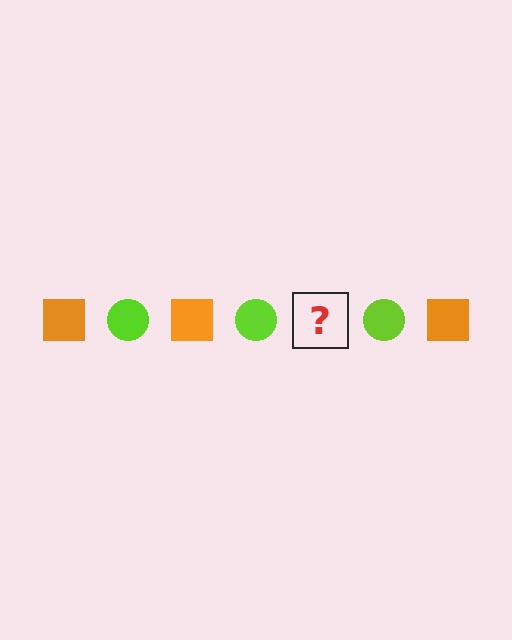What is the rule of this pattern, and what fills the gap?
The rule is that the pattern alternates between orange square and lime circle. The gap should be filled with an orange square.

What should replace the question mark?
The question mark should be replaced with an orange square.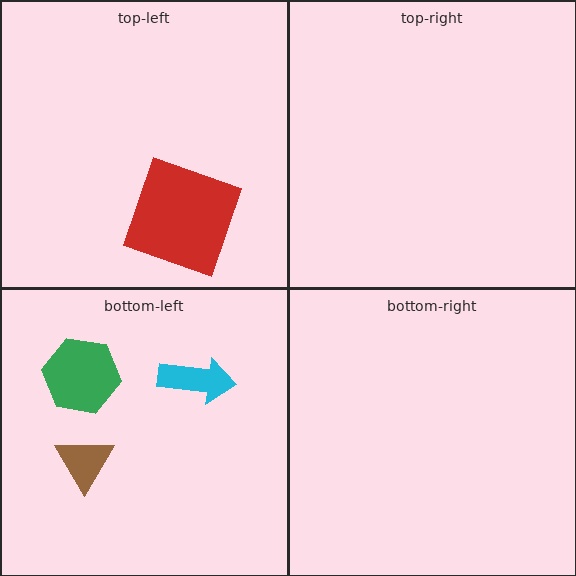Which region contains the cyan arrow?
The bottom-left region.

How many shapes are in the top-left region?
1.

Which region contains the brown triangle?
The bottom-left region.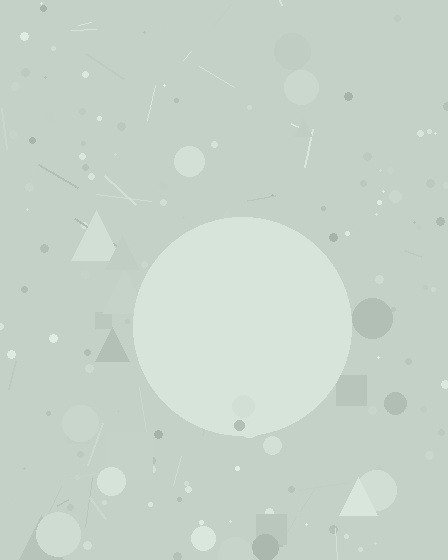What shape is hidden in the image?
A circle is hidden in the image.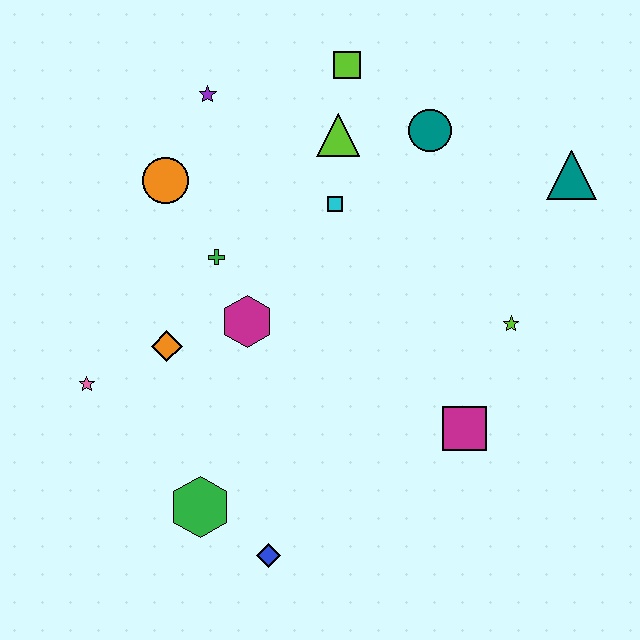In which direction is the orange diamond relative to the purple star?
The orange diamond is below the purple star.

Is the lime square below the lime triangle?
No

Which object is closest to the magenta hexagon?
The green cross is closest to the magenta hexagon.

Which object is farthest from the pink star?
The teal triangle is farthest from the pink star.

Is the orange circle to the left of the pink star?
No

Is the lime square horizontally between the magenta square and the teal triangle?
No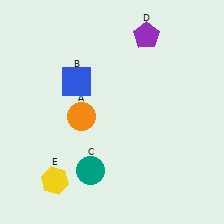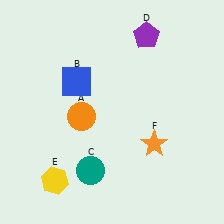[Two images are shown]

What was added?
An orange star (F) was added in Image 2.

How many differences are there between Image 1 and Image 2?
There is 1 difference between the two images.